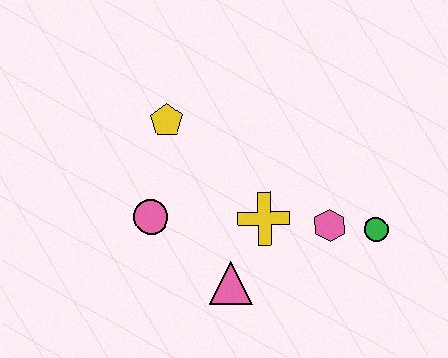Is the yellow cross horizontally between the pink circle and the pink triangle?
No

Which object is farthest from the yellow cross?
The yellow pentagon is farthest from the yellow cross.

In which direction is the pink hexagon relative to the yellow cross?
The pink hexagon is to the right of the yellow cross.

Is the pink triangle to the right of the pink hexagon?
No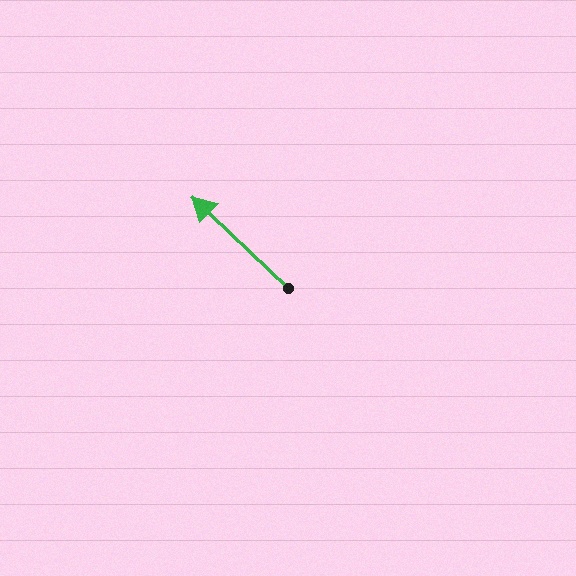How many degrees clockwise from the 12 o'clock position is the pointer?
Approximately 314 degrees.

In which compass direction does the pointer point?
Northwest.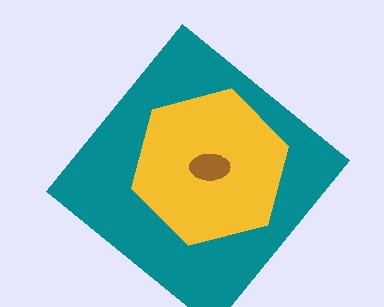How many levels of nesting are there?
3.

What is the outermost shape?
The teal diamond.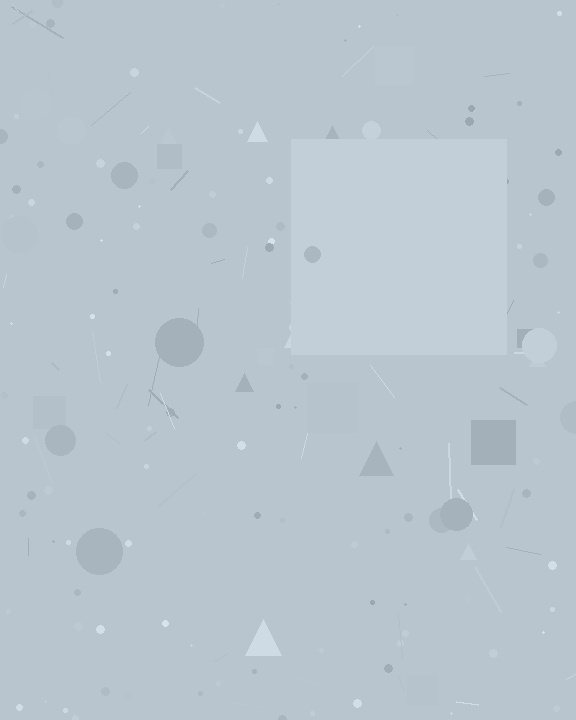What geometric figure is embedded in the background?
A square is embedded in the background.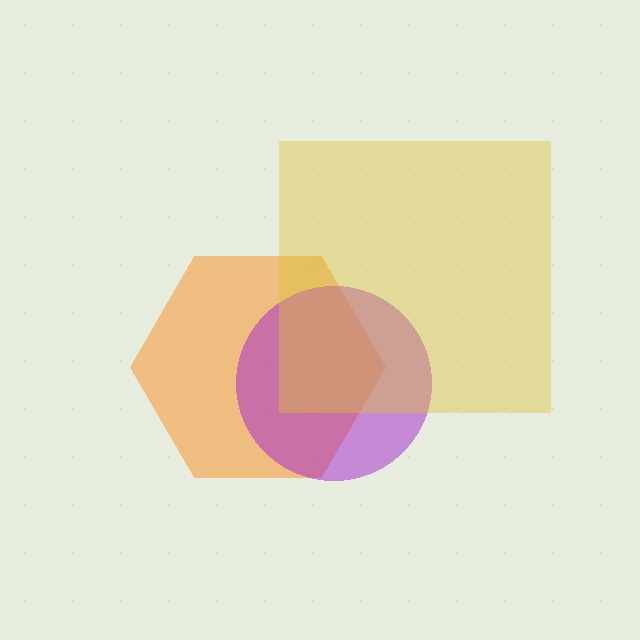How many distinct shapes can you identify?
There are 3 distinct shapes: an orange hexagon, a purple circle, a yellow square.